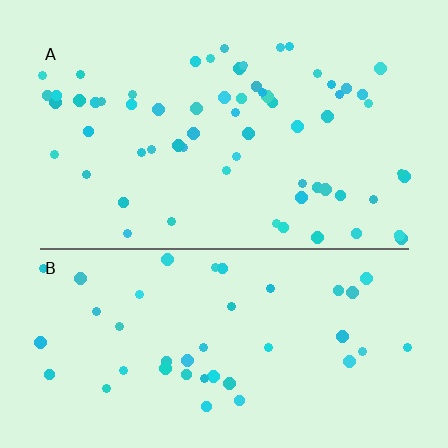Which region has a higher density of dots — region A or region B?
A (the top).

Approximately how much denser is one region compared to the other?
Approximately 1.5× — region A over region B.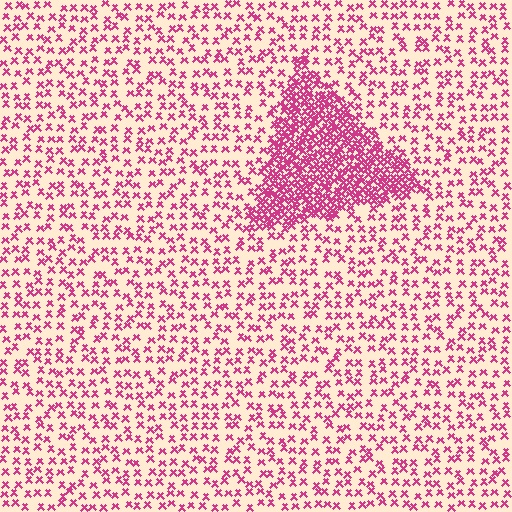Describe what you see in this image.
The image contains small magenta elements arranged at two different densities. A triangle-shaped region is visible where the elements are more densely packed than the surrounding area.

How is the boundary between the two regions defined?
The boundary is defined by a change in element density (approximately 3.0x ratio). All elements are the same color, size, and shape.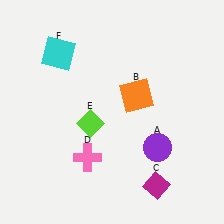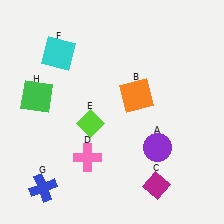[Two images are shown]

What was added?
A blue cross (G), a green square (H) were added in Image 2.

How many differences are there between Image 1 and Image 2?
There are 2 differences between the two images.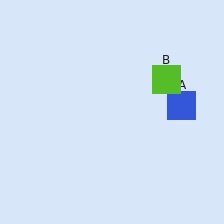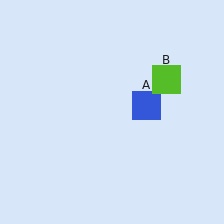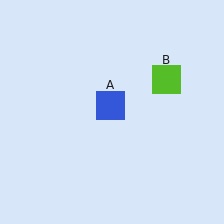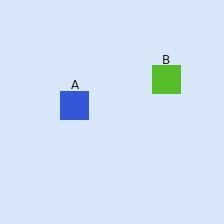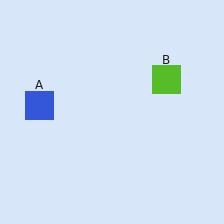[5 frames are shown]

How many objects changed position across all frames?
1 object changed position: blue square (object A).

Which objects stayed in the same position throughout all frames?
Lime square (object B) remained stationary.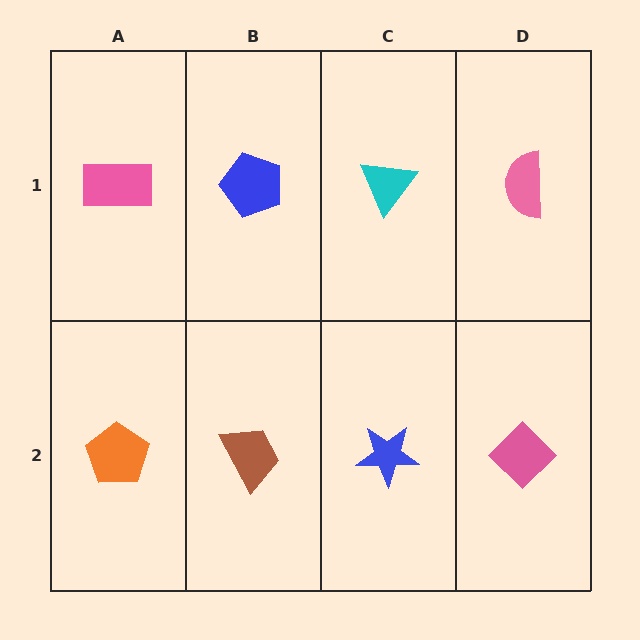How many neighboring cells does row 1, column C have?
3.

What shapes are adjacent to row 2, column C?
A cyan triangle (row 1, column C), a brown trapezoid (row 2, column B), a pink diamond (row 2, column D).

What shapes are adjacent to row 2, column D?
A pink semicircle (row 1, column D), a blue star (row 2, column C).